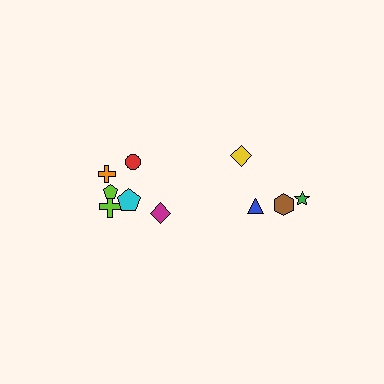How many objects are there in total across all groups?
There are 10 objects.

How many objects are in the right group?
There are 4 objects.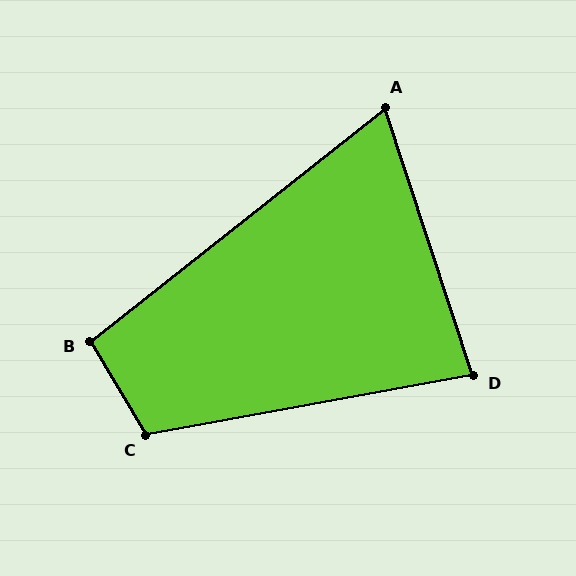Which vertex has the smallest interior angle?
A, at approximately 70 degrees.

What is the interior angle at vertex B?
Approximately 98 degrees (obtuse).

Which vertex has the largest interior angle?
C, at approximately 110 degrees.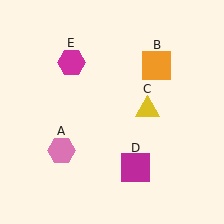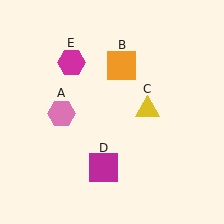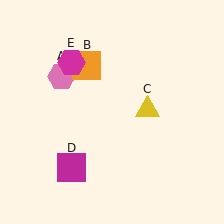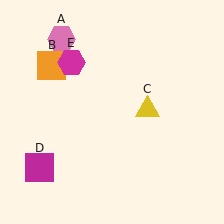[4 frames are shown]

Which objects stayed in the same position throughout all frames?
Yellow triangle (object C) and magenta hexagon (object E) remained stationary.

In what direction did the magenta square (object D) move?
The magenta square (object D) moved left.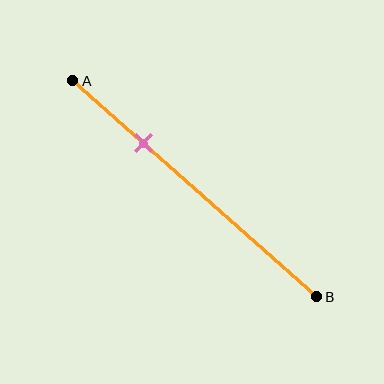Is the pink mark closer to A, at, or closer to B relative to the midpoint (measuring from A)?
The pink mark is closer to point A than the midpoint of segment AB.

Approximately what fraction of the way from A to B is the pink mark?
The pink mark is approximately 30% of the way from A to B.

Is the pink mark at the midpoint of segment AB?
No, the mark is at about 30% from A, not at the 50% midpoint.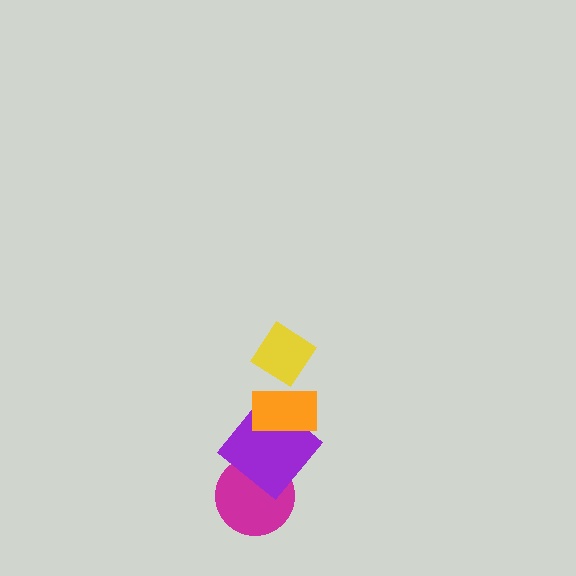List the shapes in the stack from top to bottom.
From top to bottom: the yellow diamond, the orange rectangle, the purple diamond, the magenta circle.